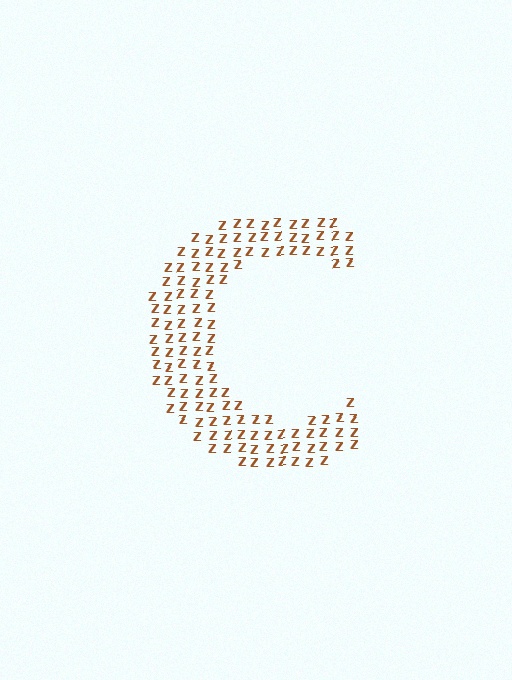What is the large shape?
The large shape is the letter C.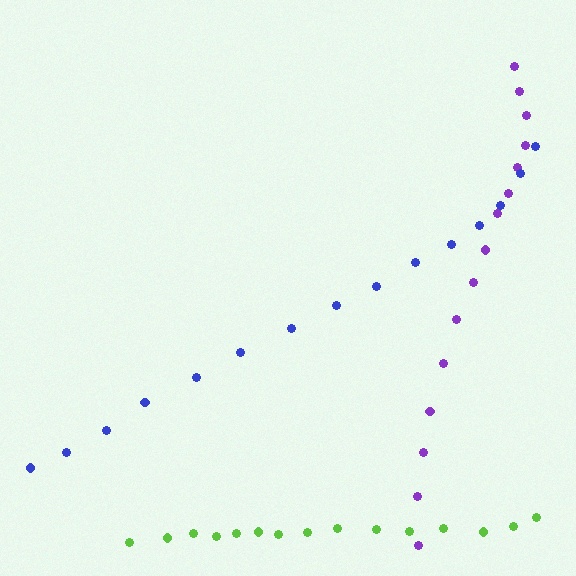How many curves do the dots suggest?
There are 3 distinct paths.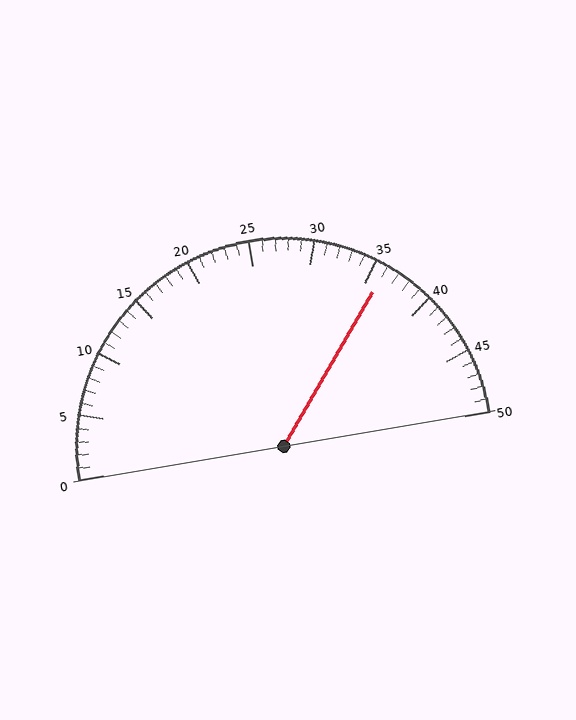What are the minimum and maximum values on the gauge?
The gauge ranges from 0 to 50.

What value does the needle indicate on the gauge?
The needle indicates approximately 36.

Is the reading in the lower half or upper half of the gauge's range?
The reading is in the upper half of the range (0 to 50).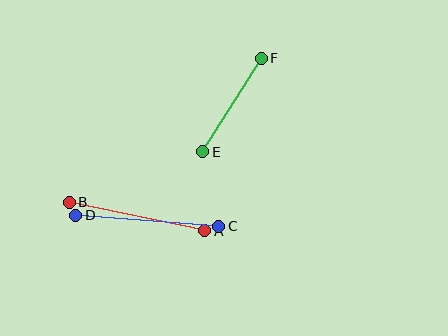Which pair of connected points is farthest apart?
Points C and D are farthest apart.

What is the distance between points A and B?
The distance is approximately 138 pixels.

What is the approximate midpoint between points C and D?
The midpoint is at approximately (147, 221) pixels.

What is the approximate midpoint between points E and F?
The midpoint is at approximately (232, 105) pixels.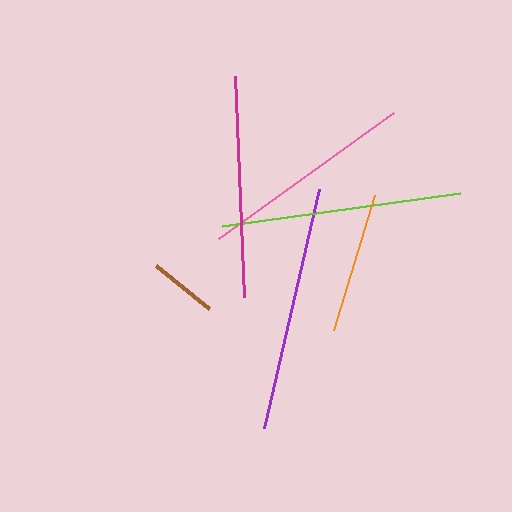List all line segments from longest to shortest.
From longest to shortest: purple, lime, magenta, pink, orange, brown.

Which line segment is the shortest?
The brown line is the shortest at approximately 69 pixels.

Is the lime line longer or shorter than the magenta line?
The lime line is longer than the magenta line.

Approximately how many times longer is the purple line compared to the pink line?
The purple line is approximately 1.1 times the length of the pink line.